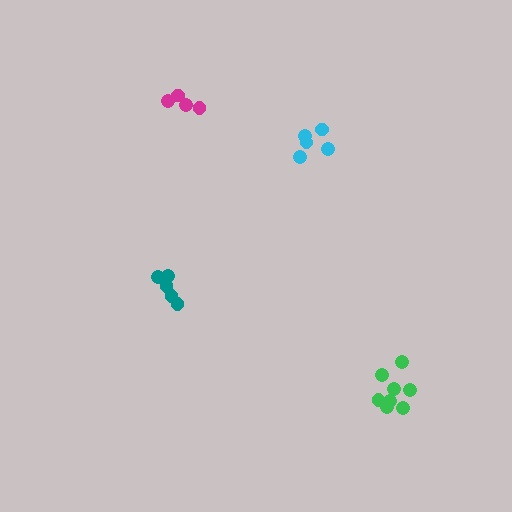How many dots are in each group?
Group 1: 8 dots, Group 2: 5 dots, Group 3: 5 dots, Group 4: 6 dots (24 total).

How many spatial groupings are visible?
There are 4 spatial groupings.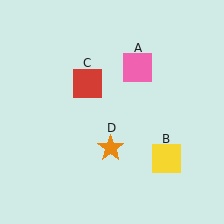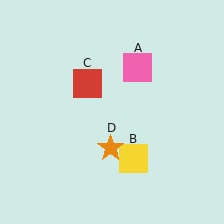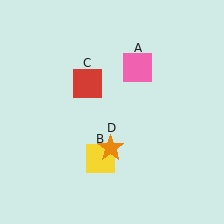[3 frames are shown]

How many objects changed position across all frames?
1 object changed position: yellow square (object B).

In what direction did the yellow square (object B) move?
The yellow square (object B) moved left.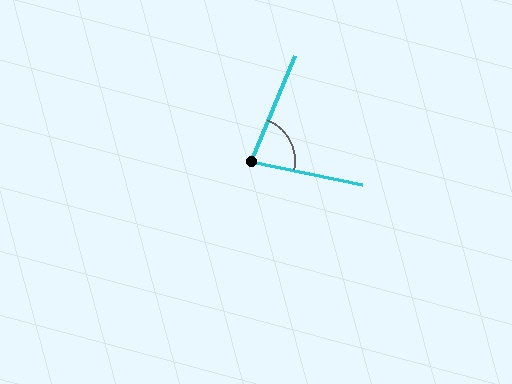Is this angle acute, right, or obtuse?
It is acute.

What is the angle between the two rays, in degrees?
Approximately 79 degrees.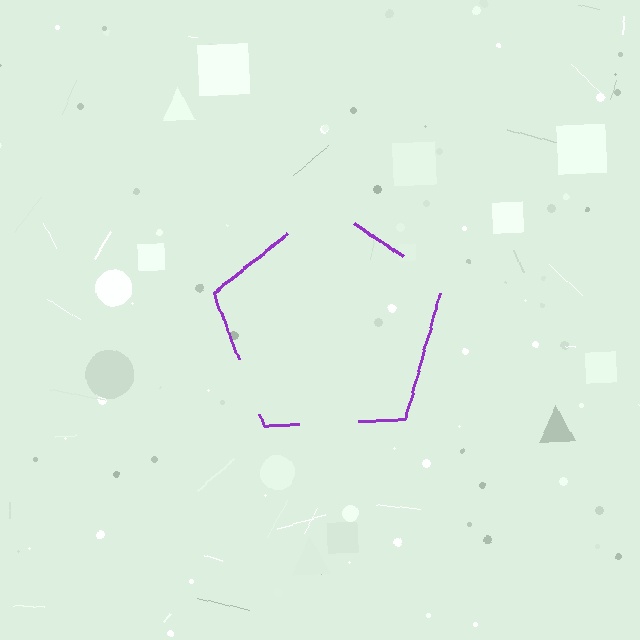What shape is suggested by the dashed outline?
The dashed outline suggests a pentagon.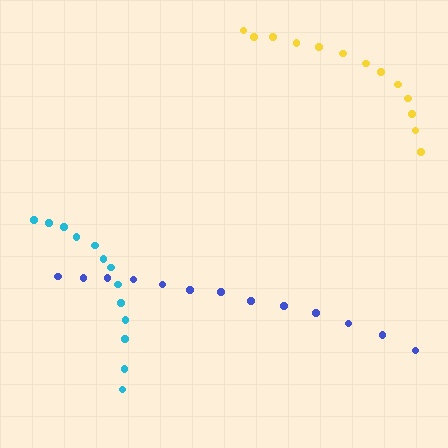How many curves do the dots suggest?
There are 3 distinct paths.